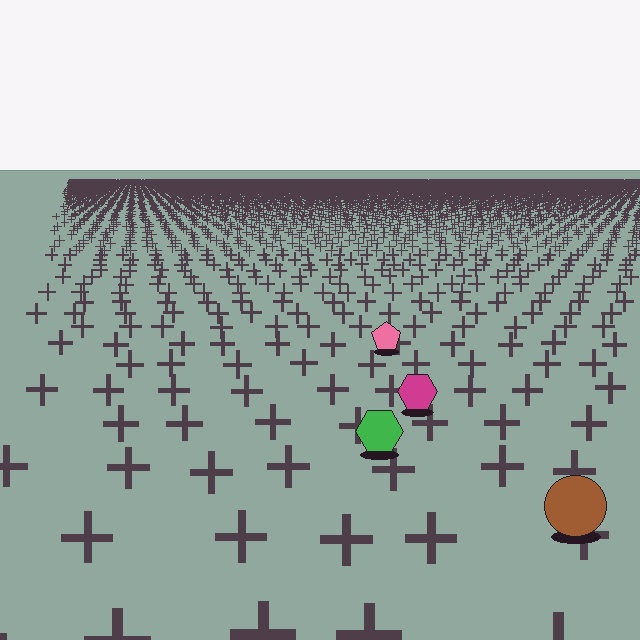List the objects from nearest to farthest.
From nearest to farthest: the brown circle, the green hexagon, the magenta hexagon, the pink pentagon.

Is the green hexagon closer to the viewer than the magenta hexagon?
Yes. The green hexagon is closer — you can tell from the texture gradient: the ground texture is coarser near it.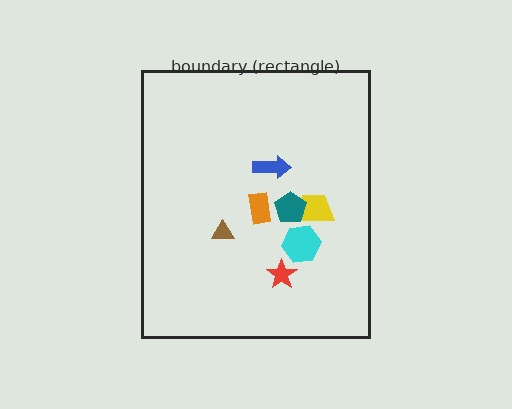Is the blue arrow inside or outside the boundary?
Inside.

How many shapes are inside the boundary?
7 inside, 0 outside.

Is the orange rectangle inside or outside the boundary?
Inside.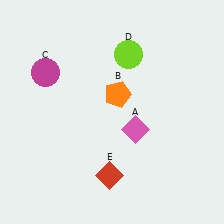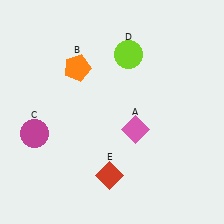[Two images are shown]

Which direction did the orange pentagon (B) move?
The orange pentagon (B) moved left.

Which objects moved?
The objects that moved are: the orange pentagon (B), the magenta circle (C).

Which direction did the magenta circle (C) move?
The magenta circle (C) moved down.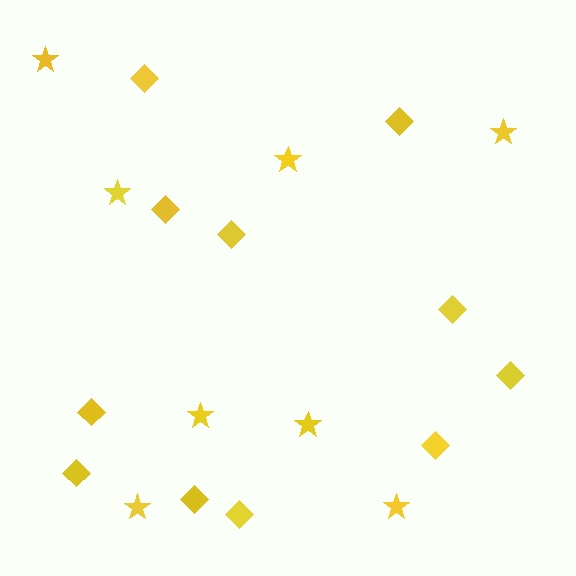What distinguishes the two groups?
There are 2 groups: one group of diamonds (11) and one group of stars (8).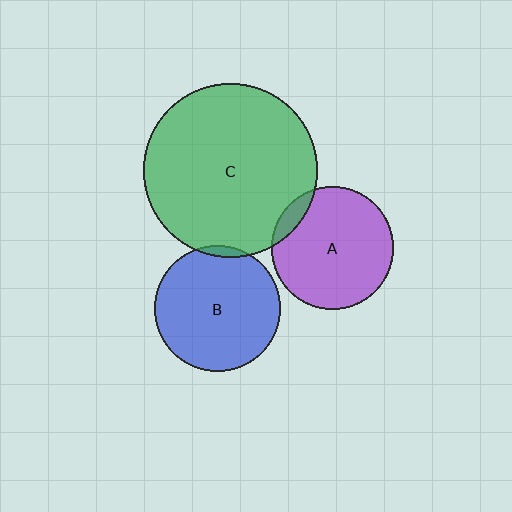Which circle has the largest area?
Circle C (green).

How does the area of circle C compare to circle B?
Approximately 1.9 times.